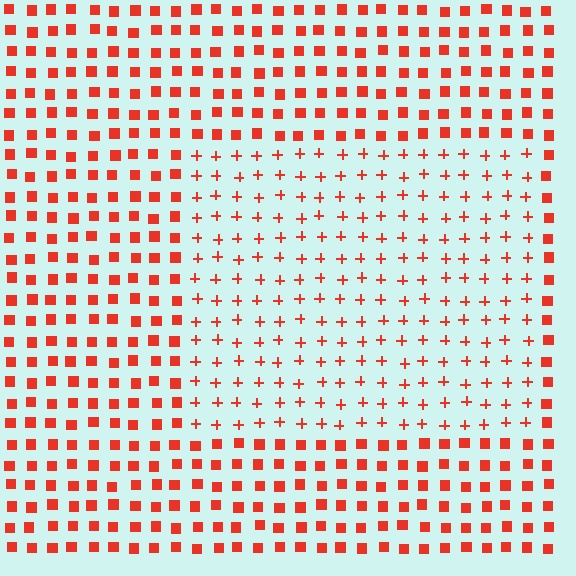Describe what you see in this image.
The image is filled with small red elements arranged in a uniform grid. A rectangle-shaped region contains plus signs, while the surrounding area contains squares. The boundary is defined purely by the change in element shape.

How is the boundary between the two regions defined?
The boundary is defined by a change in element shape: plus signs inside vs. squares outside. All elements share the same color and spacing.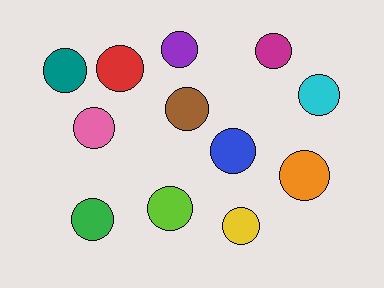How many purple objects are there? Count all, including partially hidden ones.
There is 1 purple object.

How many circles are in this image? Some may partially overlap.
There are 12 circles.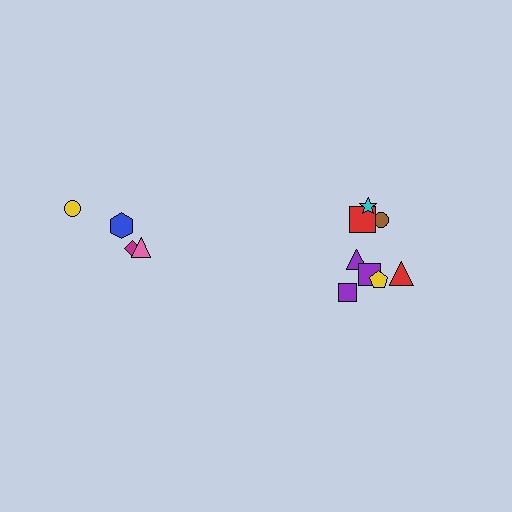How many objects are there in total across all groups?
There are 12 objects.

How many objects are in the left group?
There are 4 objects.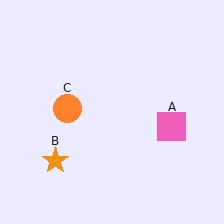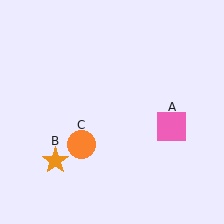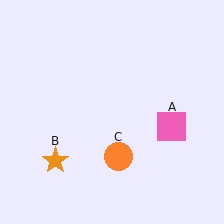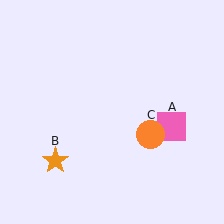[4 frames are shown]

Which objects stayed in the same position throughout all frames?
Pink square (object A) and orange star (object B) remained stationary.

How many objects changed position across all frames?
1 object changed position: orange circle (object C).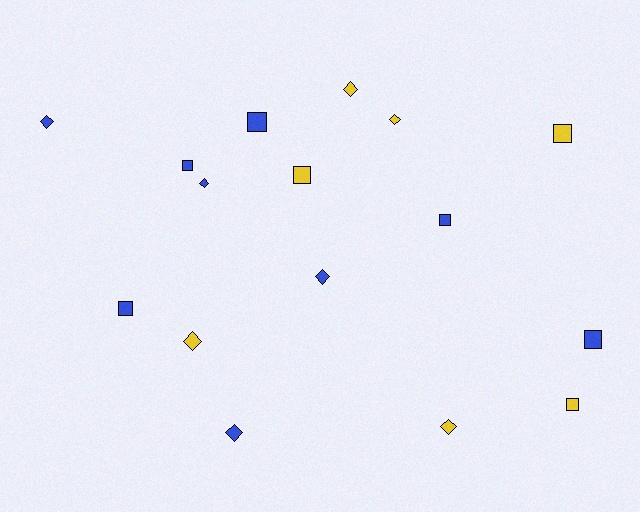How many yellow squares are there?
There are 3 yellow squares.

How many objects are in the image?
There are 16 objects.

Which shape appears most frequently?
Square, with 8 objects.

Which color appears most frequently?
Blue, with 9 objects.